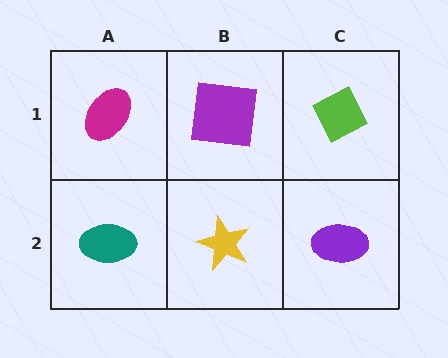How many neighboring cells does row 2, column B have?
3.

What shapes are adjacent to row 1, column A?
A teal ellipse (row 2, column A), a purple square (row 1, column B).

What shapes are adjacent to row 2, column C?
A lime diamond (row 1, column C), a yellow star (row 2, column B).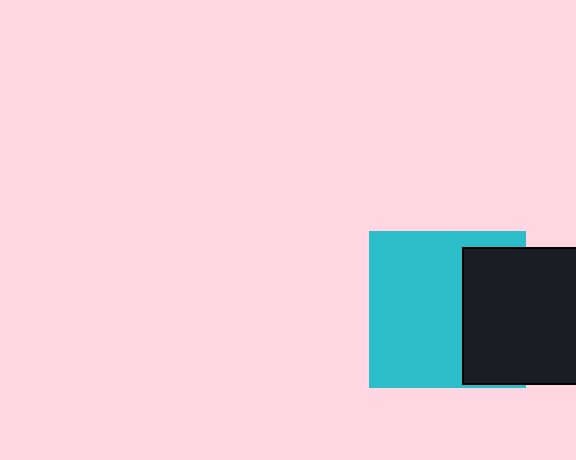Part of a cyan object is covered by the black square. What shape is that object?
It is a square.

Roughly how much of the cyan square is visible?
About half of it is visible (roughly 64%).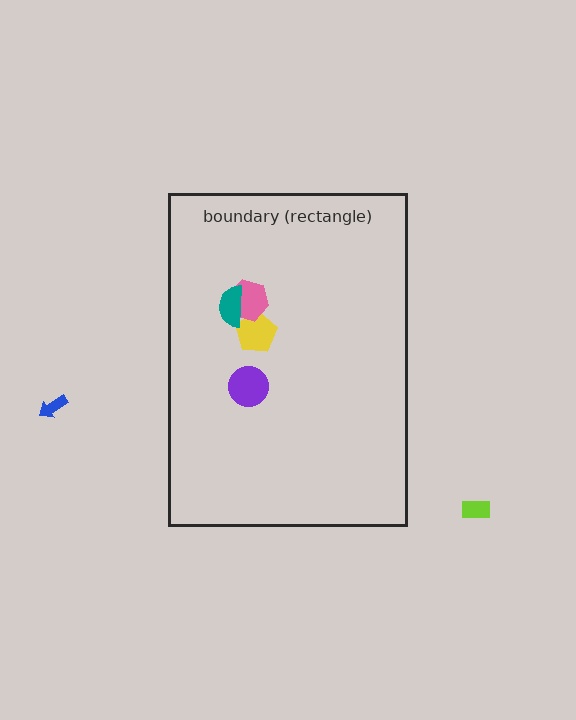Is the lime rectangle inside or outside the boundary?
Outside.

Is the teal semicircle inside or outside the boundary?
Inside.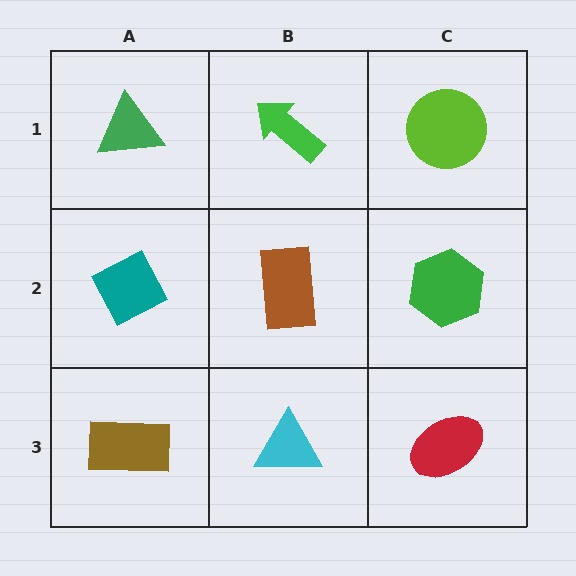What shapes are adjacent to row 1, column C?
A green hexagon (row 2, column C), a green arrow (row 1, column B).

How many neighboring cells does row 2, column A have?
3.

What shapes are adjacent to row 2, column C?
A lime circle (row 1, column C), a red ellipse (row 3, column C), a brown rectangle (row 2, column B).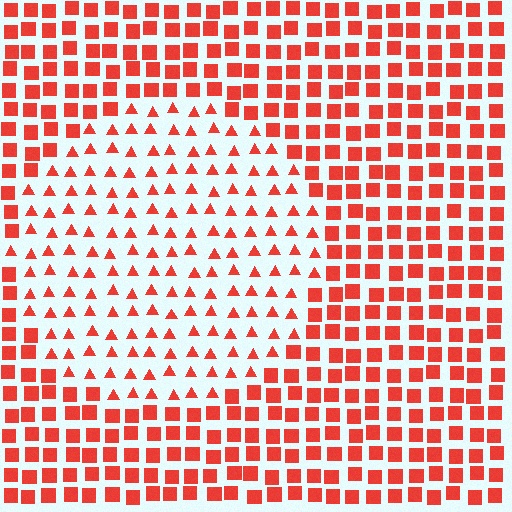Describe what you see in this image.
The image is filled with small red elements arranged in a uniform grid. A circle-shaped region contains triangles, while the surrounding area contains squares. The boundary is defined purely by the change in element shape.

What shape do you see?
I see a circle.